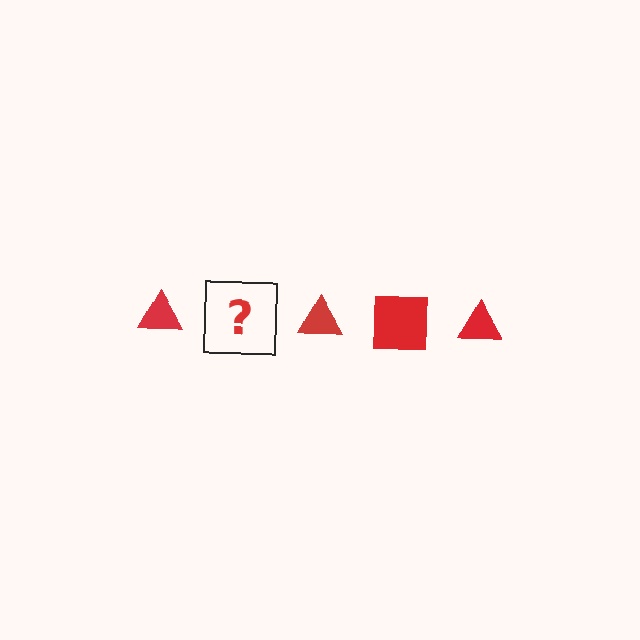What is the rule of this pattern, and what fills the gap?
The rule is that the pattern cycles through triangle, square shapes in red. The gap should be filled with a red square.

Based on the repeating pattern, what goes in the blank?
The blank should be a red square.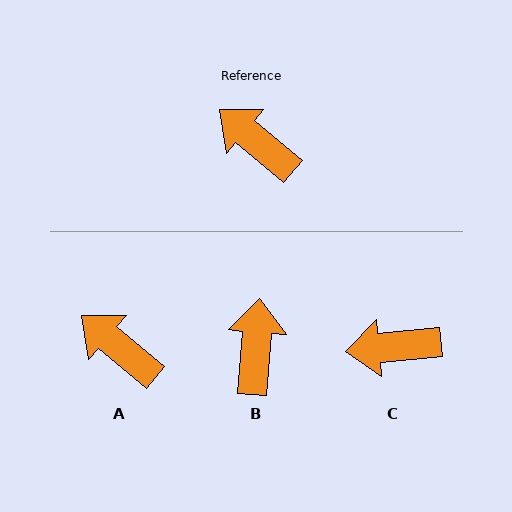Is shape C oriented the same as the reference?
No, it is off by about 46 degrees.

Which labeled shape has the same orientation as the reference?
A.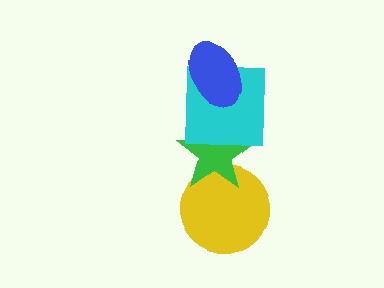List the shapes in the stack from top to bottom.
From top to bottom: the blue ellipse, the cyan square, the green star, the yellow circle.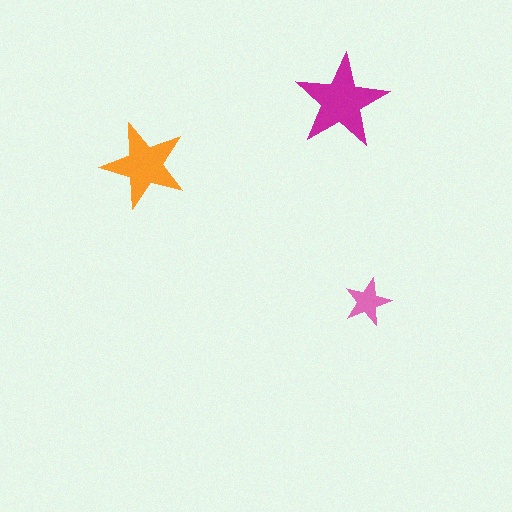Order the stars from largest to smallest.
the magenta one, the orange one, the pink one.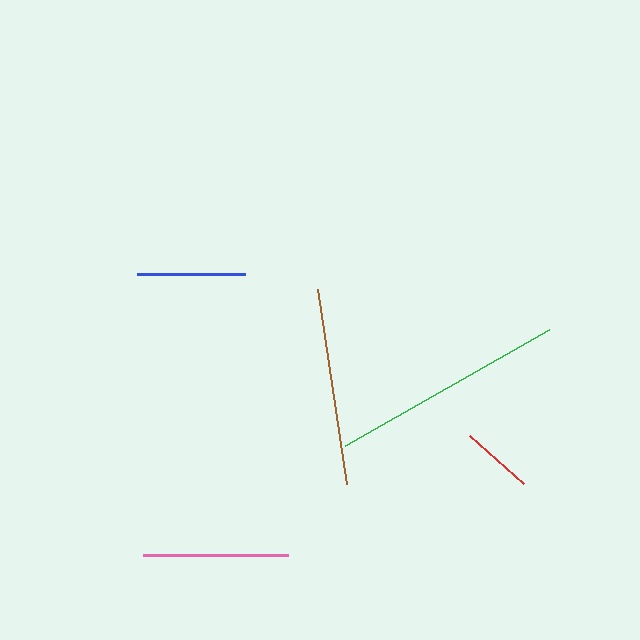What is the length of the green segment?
The green segment is approximately 235 pixels long.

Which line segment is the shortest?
The red line is the shortest at approximately 72 pixels.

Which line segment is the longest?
The green line is the longest at approximately 235 pixels.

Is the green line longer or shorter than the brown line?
The green line is longer than the brown line.